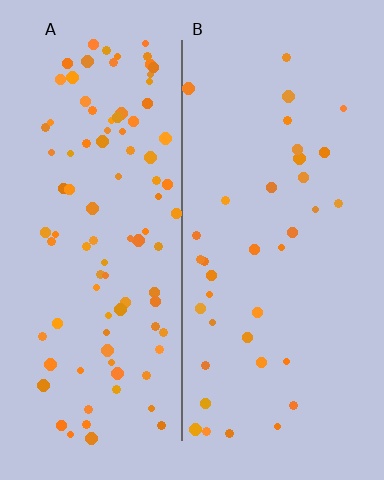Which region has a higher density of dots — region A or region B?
A (the left).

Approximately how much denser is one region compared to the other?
Approximately 2.7× — region A over region B.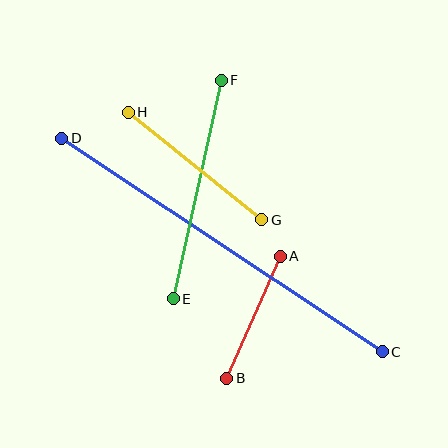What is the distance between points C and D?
The distance is approximately 385 pixels.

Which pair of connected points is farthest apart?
Points C and D are farthest apart.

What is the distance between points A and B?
The distance is approximately 133 pixels.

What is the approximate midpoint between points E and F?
The midpoint is at approximately (197, 189) pixels.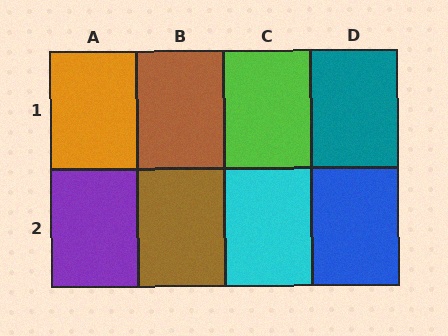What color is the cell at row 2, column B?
Brown.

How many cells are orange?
1 cell is orange.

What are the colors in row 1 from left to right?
Orange, brown, lime, teal.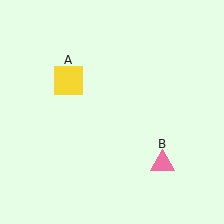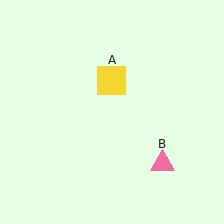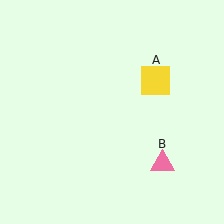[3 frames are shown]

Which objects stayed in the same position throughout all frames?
Pink triangle (object B) remained stationary.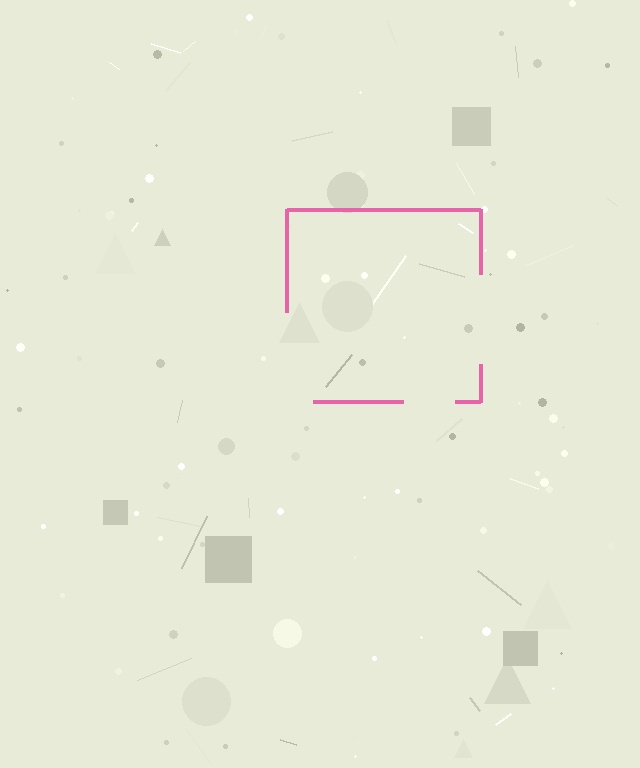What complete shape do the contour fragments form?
The contour fragments form a square.